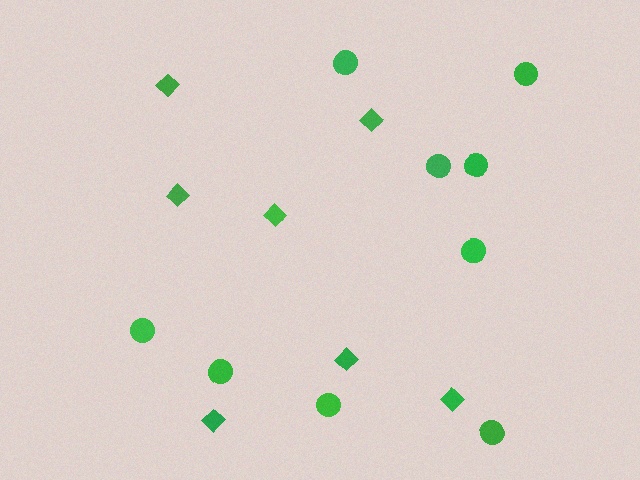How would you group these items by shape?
There are 2 groups: one group of diamonds (7) and one group of circles (9).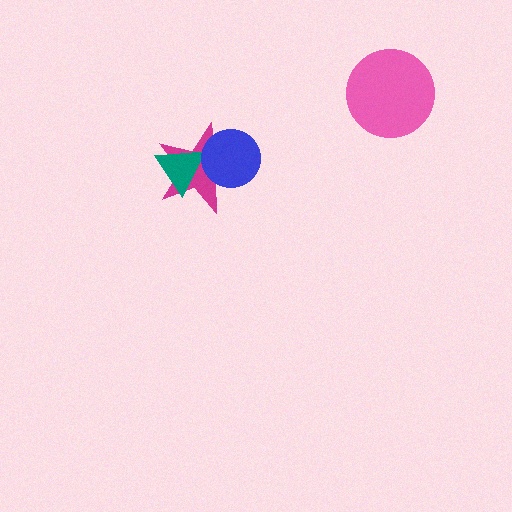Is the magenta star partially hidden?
Yes, it is partially covered by another shape.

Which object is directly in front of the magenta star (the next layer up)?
The teal triangle is directly in front of the magenta star.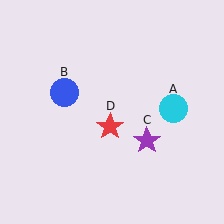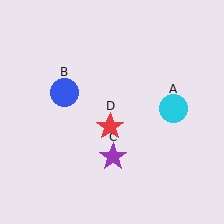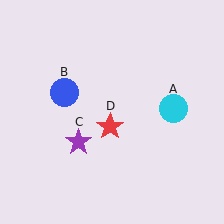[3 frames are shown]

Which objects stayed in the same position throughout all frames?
Cyan circle (object A) and blue circle (object B) and red star (object D) remained stationary.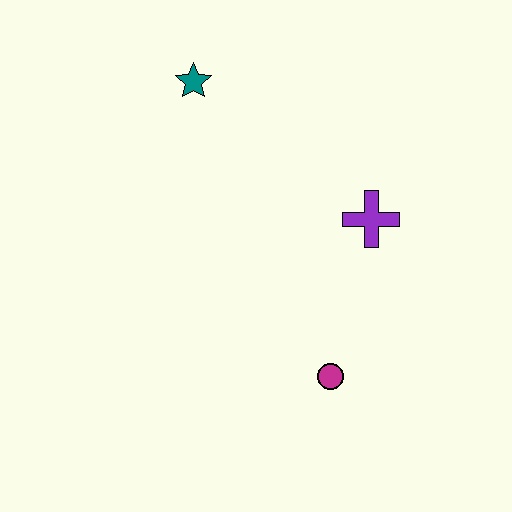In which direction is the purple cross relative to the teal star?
The purple cross is to the right of the teal star.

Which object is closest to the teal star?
The purple cross is closest to the teal star.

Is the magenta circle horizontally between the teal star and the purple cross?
Yes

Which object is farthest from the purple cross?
The teal star is farthest from the purple cross.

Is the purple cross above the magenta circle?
Yes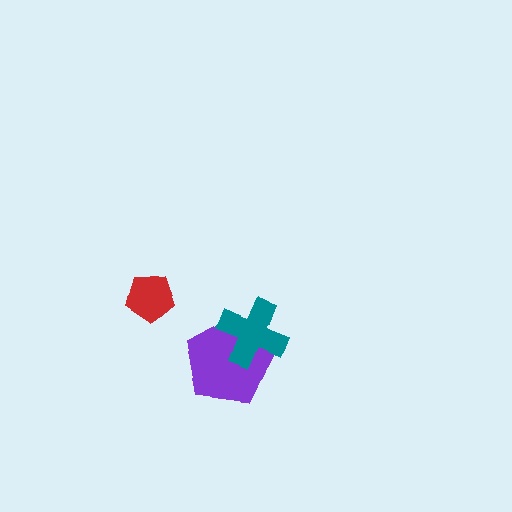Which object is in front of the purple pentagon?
The teal cross is in front of the purple pentagon.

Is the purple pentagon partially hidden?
Yes, it is partially covered by another shape.